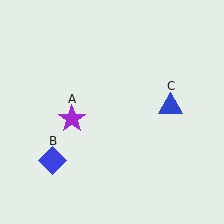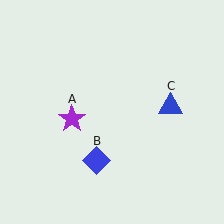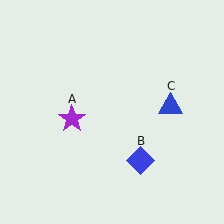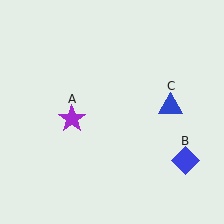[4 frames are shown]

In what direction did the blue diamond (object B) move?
The blue diamond (object B) moved right.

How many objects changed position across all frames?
1 object changed position: blue diamond (object B).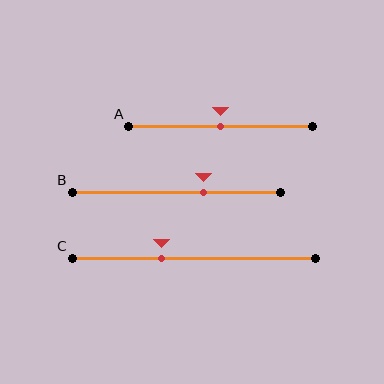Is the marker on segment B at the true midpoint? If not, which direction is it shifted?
No, the marker on segment B is shifted to the right by about 13% of the segment length.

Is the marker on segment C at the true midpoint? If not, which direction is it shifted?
No, the marker on segment C is shifted to the left by about 14% of the segment length.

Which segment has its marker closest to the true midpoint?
Segment A has its marker closest to the true midpoint.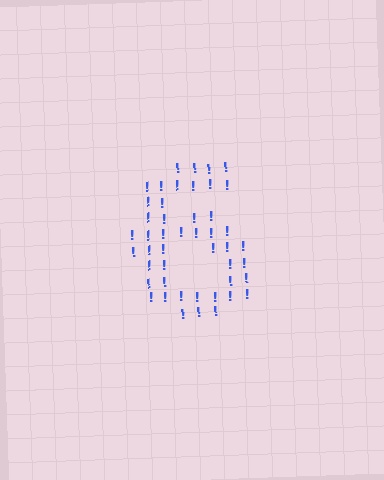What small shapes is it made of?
It is made of small exclamation marks.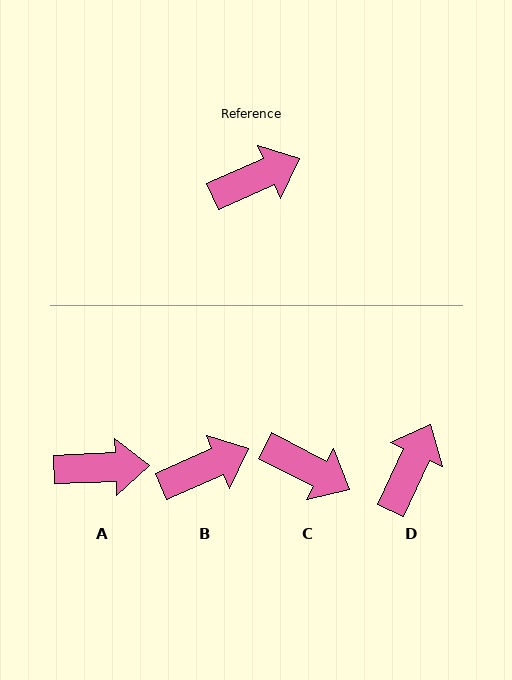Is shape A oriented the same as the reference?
No, it is off by about 22 degrees.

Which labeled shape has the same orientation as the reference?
B.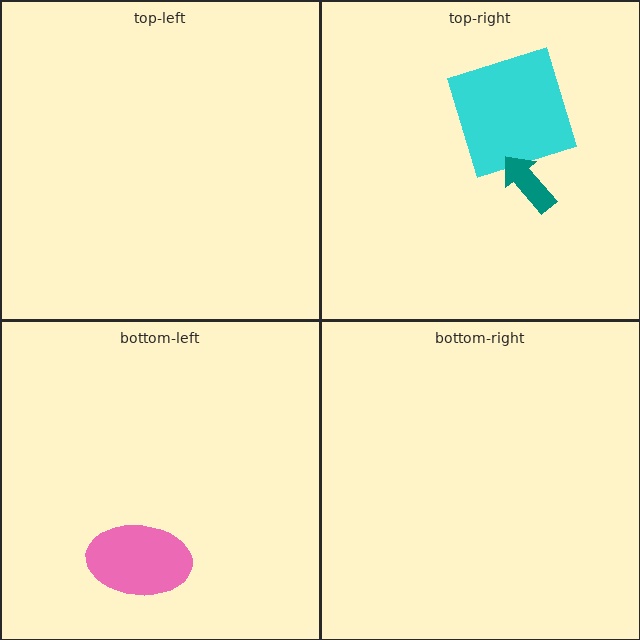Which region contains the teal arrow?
The top-right region.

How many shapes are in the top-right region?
2.